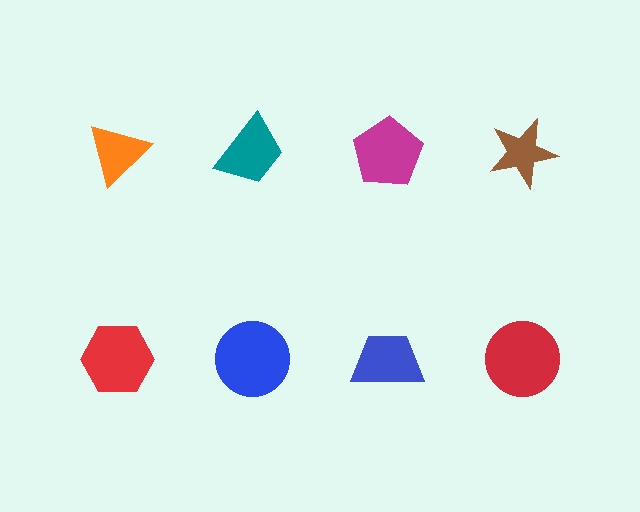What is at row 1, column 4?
A brown star.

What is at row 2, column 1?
A red hexagon.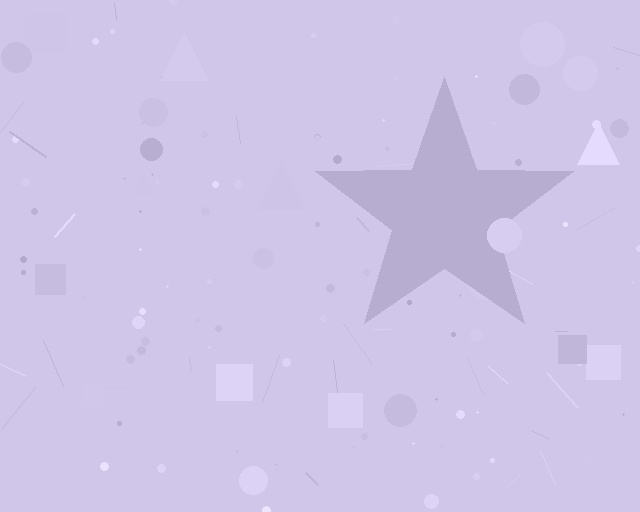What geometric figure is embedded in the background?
A star is embedded in the background.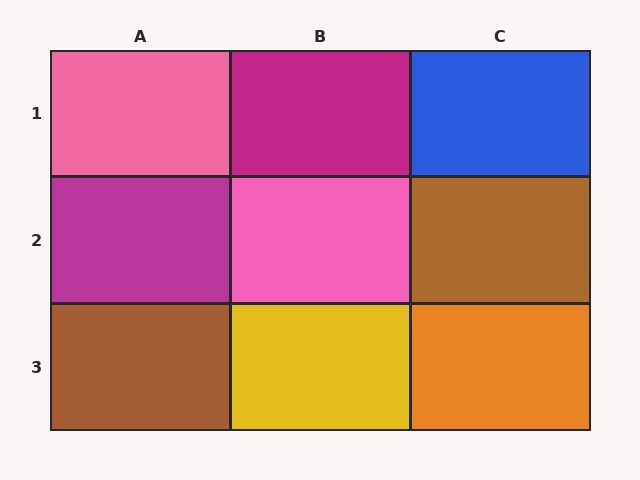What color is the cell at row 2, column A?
Magenta.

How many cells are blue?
1 cell is blue.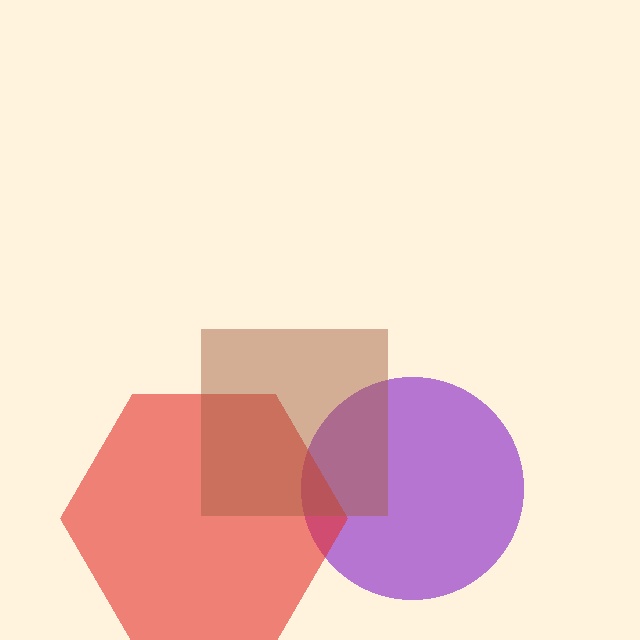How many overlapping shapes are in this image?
There are 3 overlapping shapes in the image.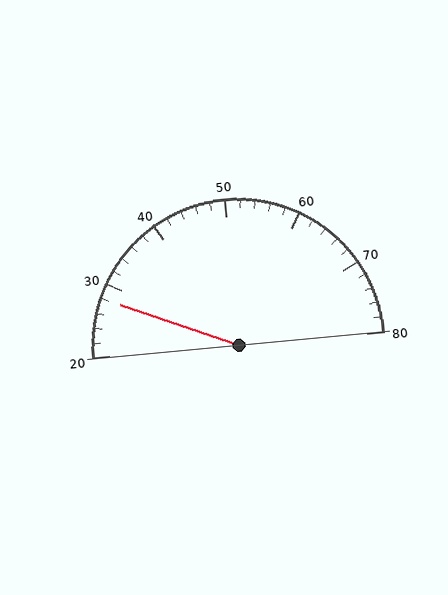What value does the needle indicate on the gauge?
The needle indicates approximately 28.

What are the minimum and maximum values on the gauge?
The gauge ranges from 20 to 80.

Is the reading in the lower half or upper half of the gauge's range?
The reading is in the lower half of the range (20 to 80).